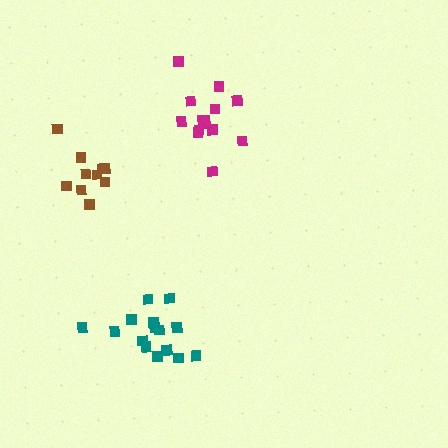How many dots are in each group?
Group 1: 14 dots, Group 2: 15 dots, Group 3: 10 dots (39 total).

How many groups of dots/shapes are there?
There are 3 groups.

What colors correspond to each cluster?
The clusters are colored: magenta, teal, brown.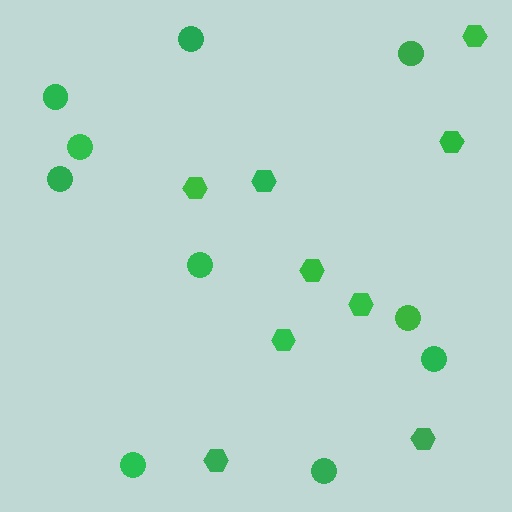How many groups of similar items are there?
There are 2 groups: one group of hexagons (9) and one group of circles (10).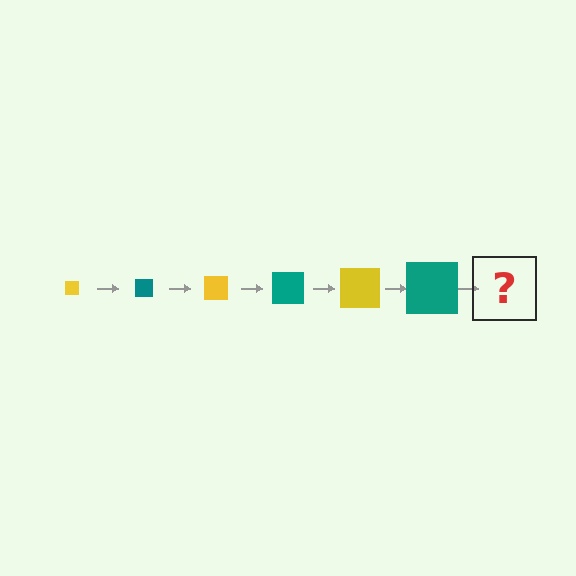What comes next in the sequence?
The next element should be a yellow square, larger than the previous one.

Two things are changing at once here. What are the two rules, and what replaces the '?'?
The two rules are that the square grows larger each step and the color cycles through yellow and teal. The '?' should be a yellow square, larger than the previous one.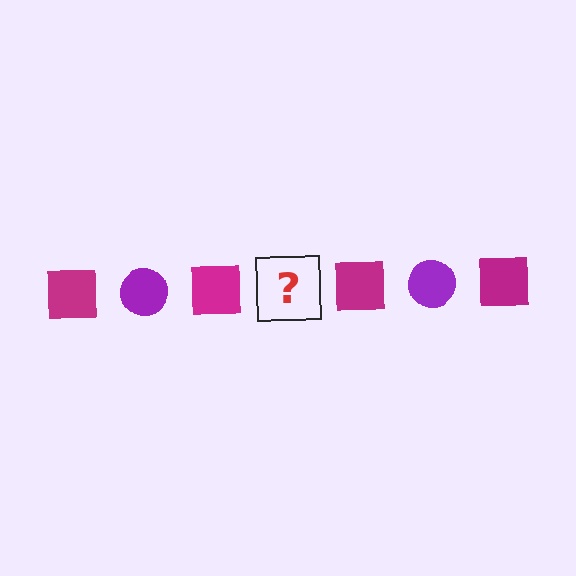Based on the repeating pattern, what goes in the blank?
The blank should be a purple circle.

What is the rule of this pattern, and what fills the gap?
The rule is that the pattern alternates between magenta square and purple circle. The gap should be filled with a purple circle.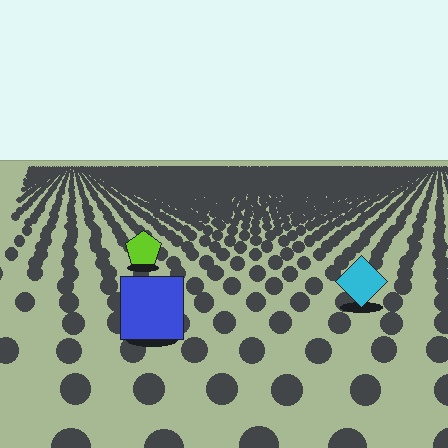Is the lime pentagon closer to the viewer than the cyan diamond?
No. The cyan diamond is closer — you can tell from the texture gradient: the ground texture is coarser near it.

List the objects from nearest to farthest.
From nearest to farthest: the blue square, the cyan diamond, the lime pentagon.